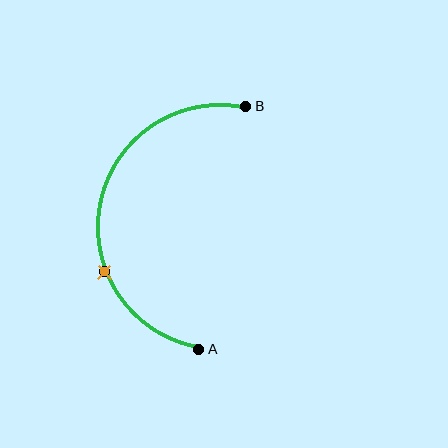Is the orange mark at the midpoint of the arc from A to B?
No. The orange mark lies on the arc but is closer to endpoint A. The arc midpoint would be at the point on the curve equidistant along the arc from both A and B.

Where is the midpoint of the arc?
The arc midpoint is the point on the curve farthest from the straight line joining A and B. It sits to the left of that line.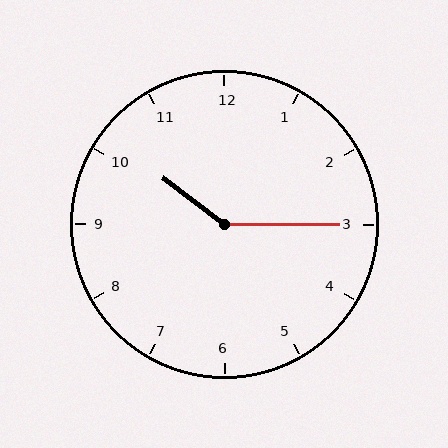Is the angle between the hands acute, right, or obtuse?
It is obtuse.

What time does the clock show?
10:15.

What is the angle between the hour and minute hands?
Approximately 142 degrees.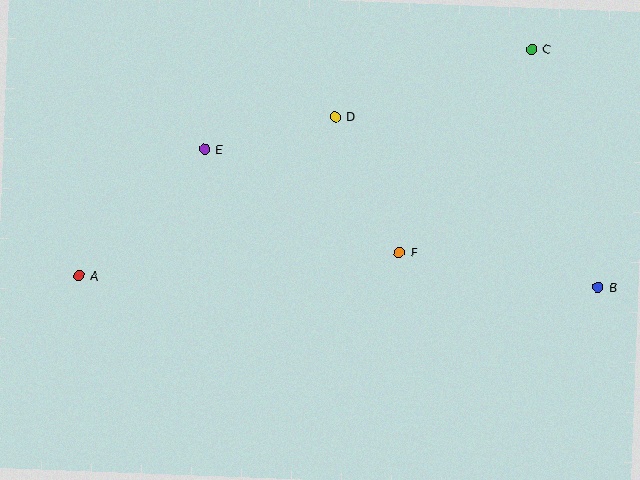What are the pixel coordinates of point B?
Point B is at (598, 287).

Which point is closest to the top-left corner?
Point E is closest to the top-left corner.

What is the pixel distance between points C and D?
The distance between C and D is 208 pixels.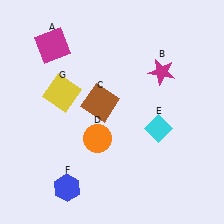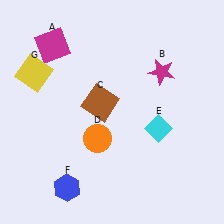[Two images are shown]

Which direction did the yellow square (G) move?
The yellow square (G) moved left.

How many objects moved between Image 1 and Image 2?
1 object moved between the two images.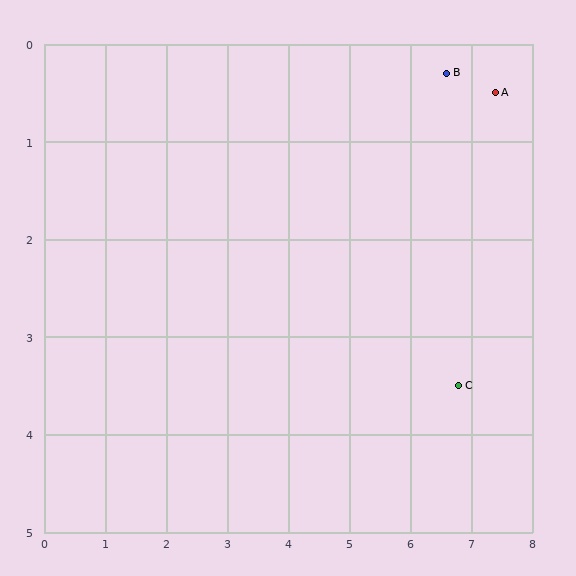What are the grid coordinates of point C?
Point C is at approximately (6.8, 3.5).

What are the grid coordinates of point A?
Point A is at approximately (7.4, 0.5).